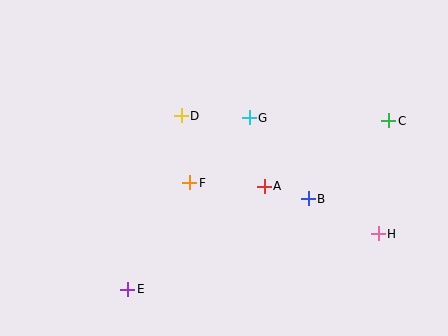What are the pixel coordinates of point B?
Point B is at (308, 199).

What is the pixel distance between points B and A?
The distance between B and A is 46 pixels.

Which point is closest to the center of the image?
Point F at (190, 183) is closest to the center.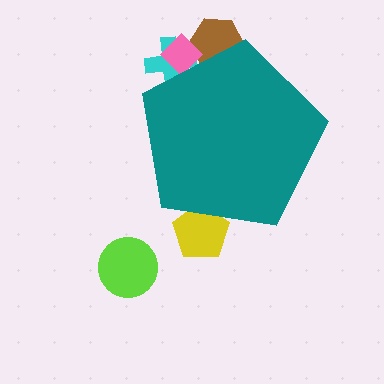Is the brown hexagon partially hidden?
Yes, the brown hexagon is partially hidden behind the teal pentagon.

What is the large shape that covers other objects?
A teal pentagon.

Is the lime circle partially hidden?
No, the lime circle is fully visible.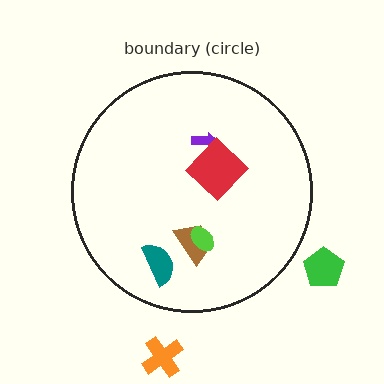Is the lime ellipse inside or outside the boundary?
Inside.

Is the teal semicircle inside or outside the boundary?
Inside.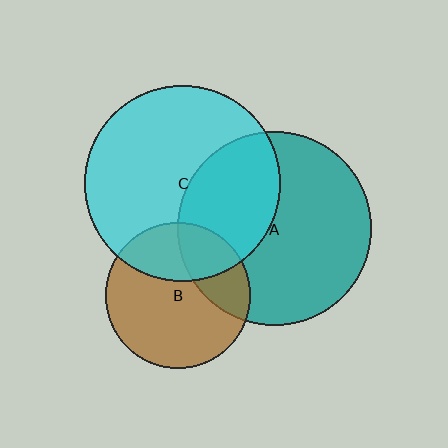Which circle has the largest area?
Circle C (cyan).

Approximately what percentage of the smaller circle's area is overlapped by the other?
Approximately 30%.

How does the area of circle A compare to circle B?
Approximately 1.8 times.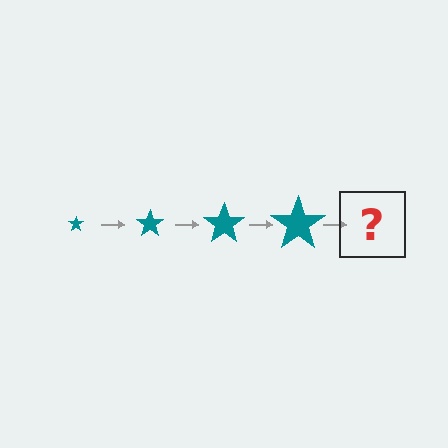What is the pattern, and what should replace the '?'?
The pattern is that the star gets progressively larger each step. The '?' should be a teal star, larger than the previous one.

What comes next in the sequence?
The next element should be a teal star, larger than the previous one.